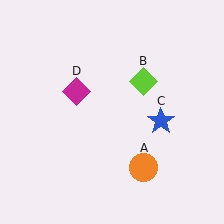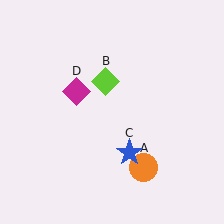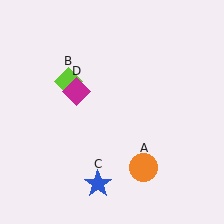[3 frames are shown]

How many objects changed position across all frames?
2 objects changed position: lime diamond (object B), blue star (object C).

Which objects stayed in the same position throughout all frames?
Orange circle (object A) and magenta diamond (object D) remained stationary.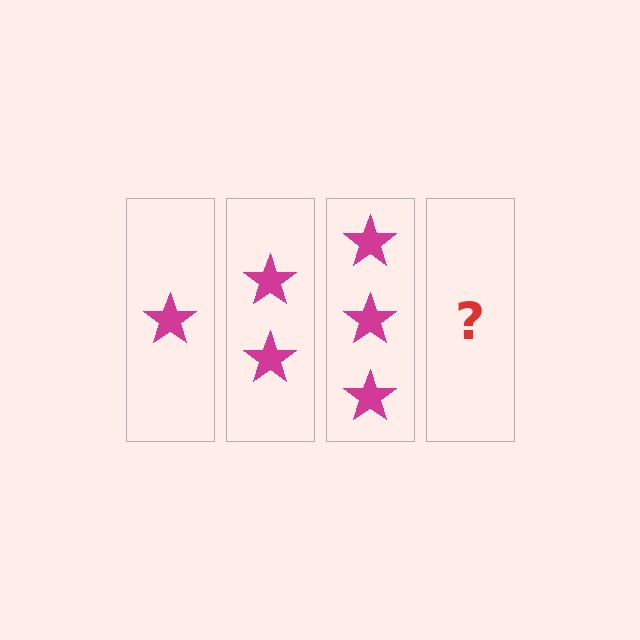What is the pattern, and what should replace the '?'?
The pattern is that each step adds one more star. The '?' should be 4 stars.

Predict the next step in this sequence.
The next step is 4 stars.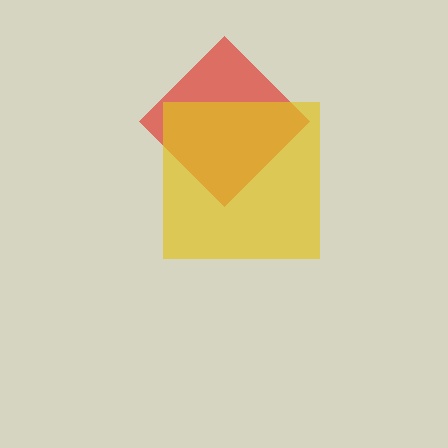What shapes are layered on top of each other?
The layered shapes are: a red diamond, a yellow square.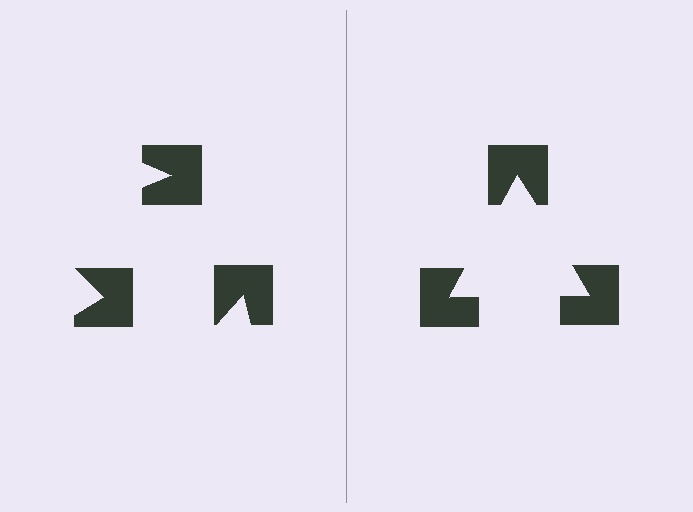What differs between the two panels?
The notched squares are positioned identically on both sides; only the wedge orientations differ. On the right they align to a triangle; on the left they are misaligned.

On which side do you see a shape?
An illusory triangle appears on the right side. On the left side the wedge cuts are rotated, so no coherent shape forms.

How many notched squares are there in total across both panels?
6 — 3 on each side.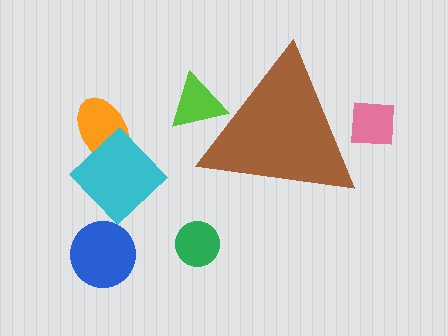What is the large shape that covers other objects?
A brown triangle.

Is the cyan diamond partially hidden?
No, the cyan diamond is fully visible.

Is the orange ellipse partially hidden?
No, the orange ellipse is fully visible.